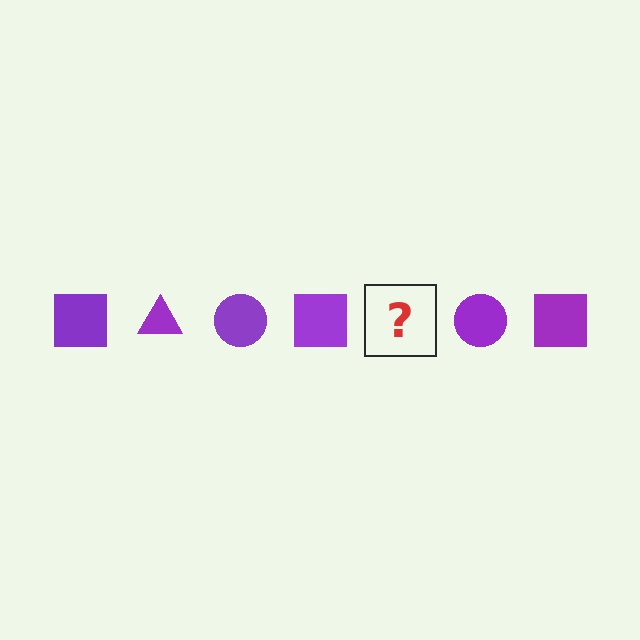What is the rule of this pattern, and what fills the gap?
The rule is that the pattern cycles through square, triangle, circle shapes in purple. The gap should be filled with a purple triangle.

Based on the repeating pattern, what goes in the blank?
The blank should be a purple triangle.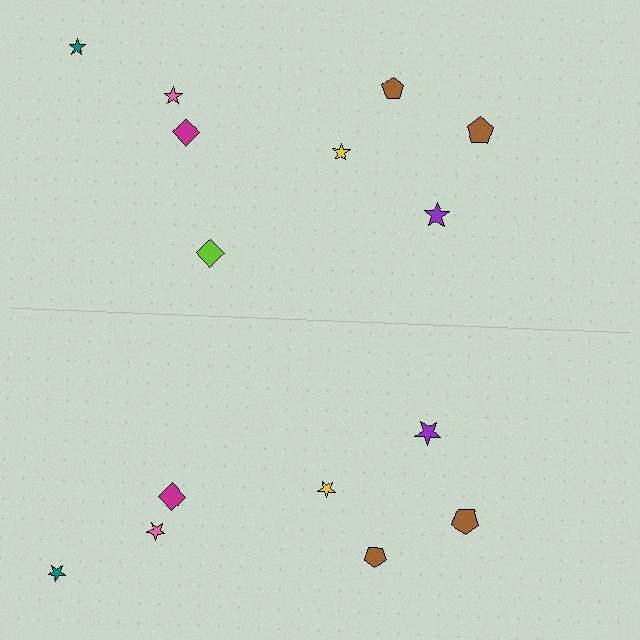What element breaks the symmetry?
A lime diamond is missing from the bottom side.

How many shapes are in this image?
There are 15 shapes in this image.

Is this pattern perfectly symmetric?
No, the pattern is not perfectly symmetric. A lime diamond is missing from the bottom side.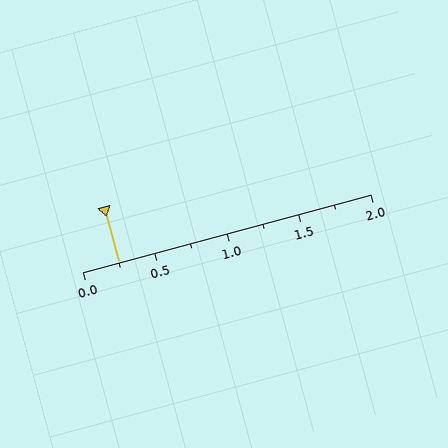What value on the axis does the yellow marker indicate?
The marker indicates approximately 0.25.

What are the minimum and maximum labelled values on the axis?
The axis runs from 0.0 to 2.0.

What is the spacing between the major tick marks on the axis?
The major ticks are spaced 0.5 apart.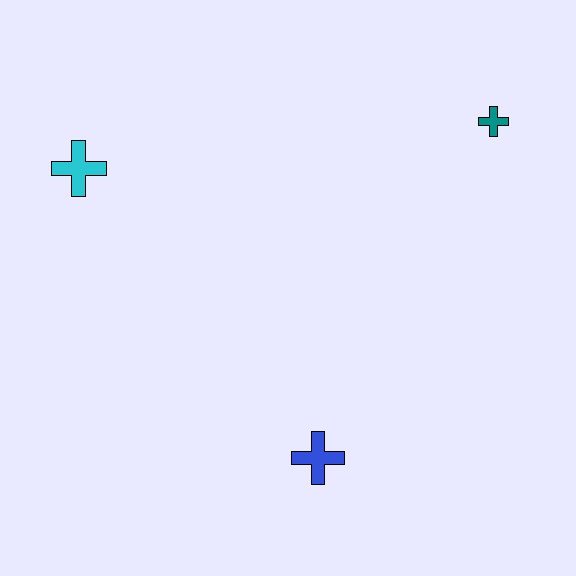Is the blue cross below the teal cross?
Yes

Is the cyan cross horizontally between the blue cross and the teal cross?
No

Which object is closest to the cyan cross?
The blue cross is closest to the cyan cross.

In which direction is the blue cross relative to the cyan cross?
The blue cross is below the cyan cross.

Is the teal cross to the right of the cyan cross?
Yes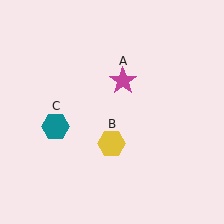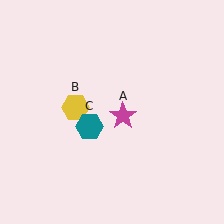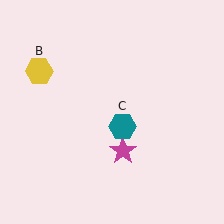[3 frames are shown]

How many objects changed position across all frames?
3 objects changed position: magenta star (object A), yellow hexagon (object B), teal hexagon (object C).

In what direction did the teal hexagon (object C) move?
The teal hexagon (object C) moved right.